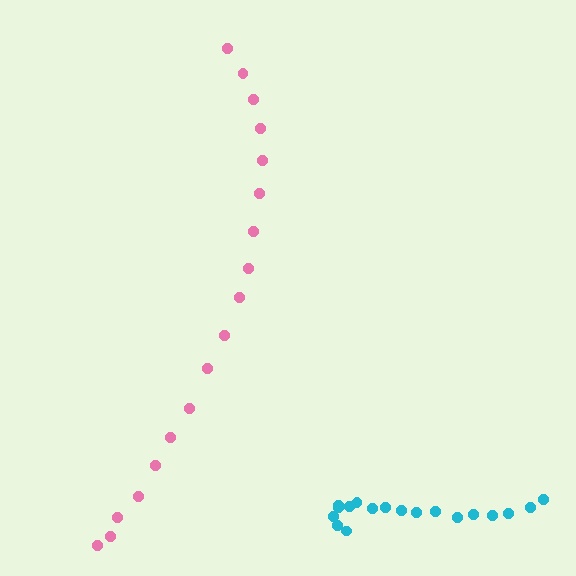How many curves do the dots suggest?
There are 2 distinct paths.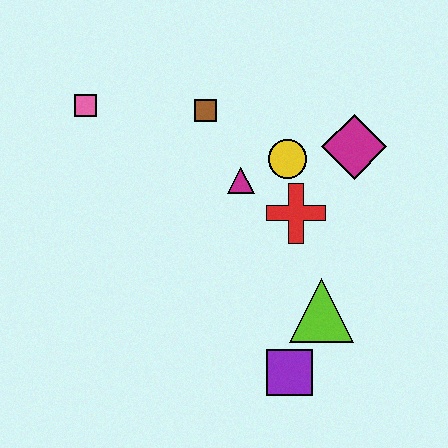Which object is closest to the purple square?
The lime triangle is closest to the purple square.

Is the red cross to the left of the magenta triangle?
No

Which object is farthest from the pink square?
The purple square is farthest from the pink square.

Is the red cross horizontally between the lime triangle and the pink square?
Yes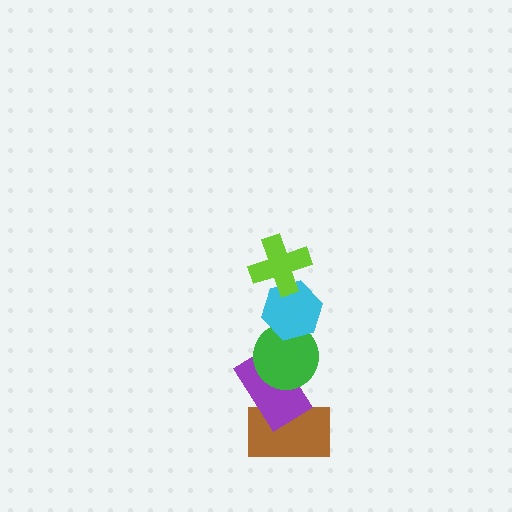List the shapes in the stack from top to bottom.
From top to bottom: the lime cross, the cyan hexagon, the green circle, the purple rectangle, the brown rectangle.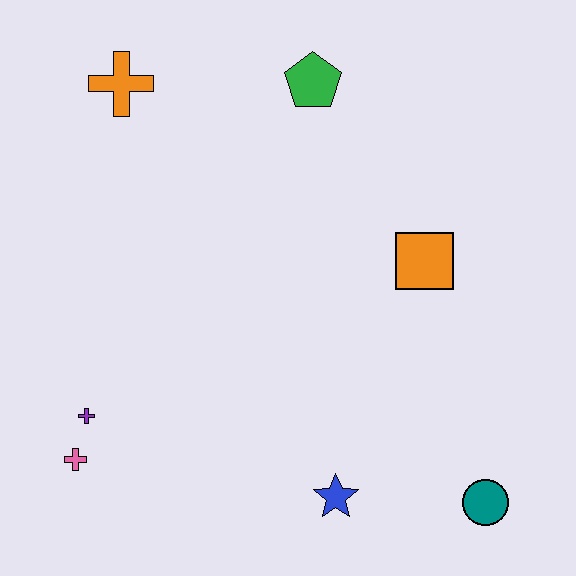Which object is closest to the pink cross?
The purple cross is closest to the pink cross.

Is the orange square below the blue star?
No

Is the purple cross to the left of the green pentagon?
Yes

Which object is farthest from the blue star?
The orange cross is farthest from the blue star.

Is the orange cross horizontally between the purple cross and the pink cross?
No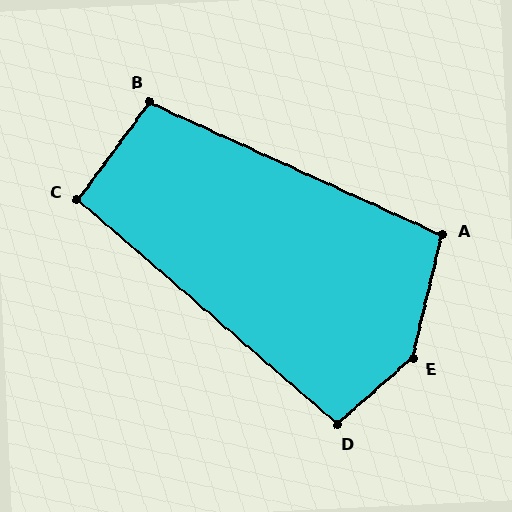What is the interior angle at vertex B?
Approximately 102 degrees (obtuse).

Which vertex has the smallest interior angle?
C, at approximately 94 degrees.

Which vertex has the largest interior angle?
E, at approximately 145 degrees.